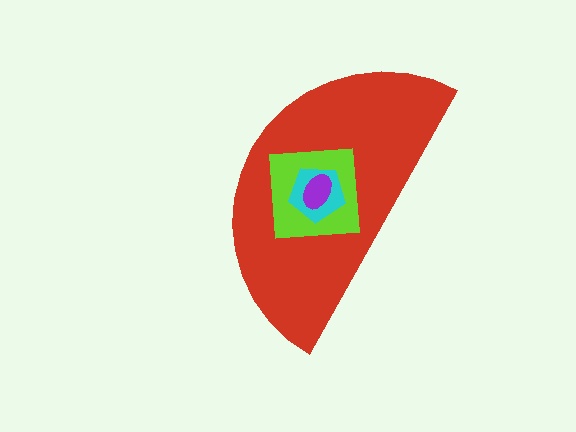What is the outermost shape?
The red semicircle.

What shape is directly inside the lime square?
The cyan pentagon.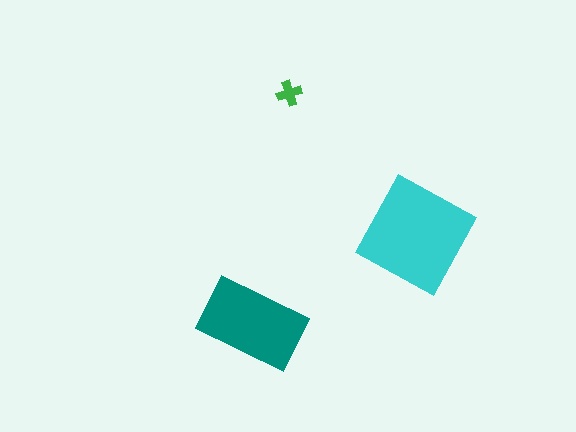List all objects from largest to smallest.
The cyan diamond, the teal rectangle, the green cross.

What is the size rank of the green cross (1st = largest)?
3rd.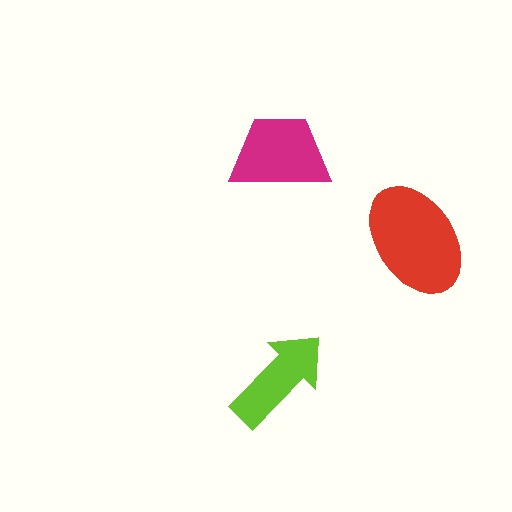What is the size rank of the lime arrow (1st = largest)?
3rd.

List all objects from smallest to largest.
The lime arrow, the magenta trapezoid, the red ellipse.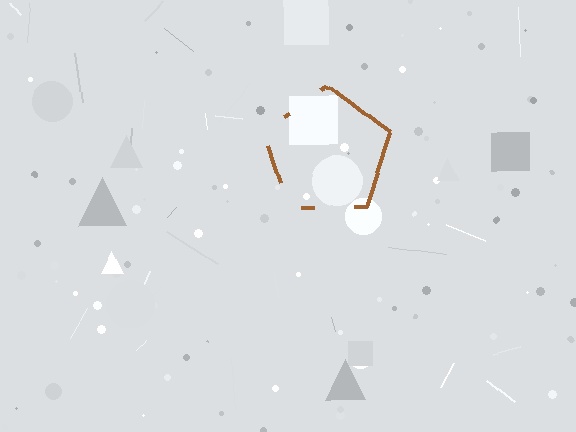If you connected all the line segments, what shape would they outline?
They would outline a pentagon.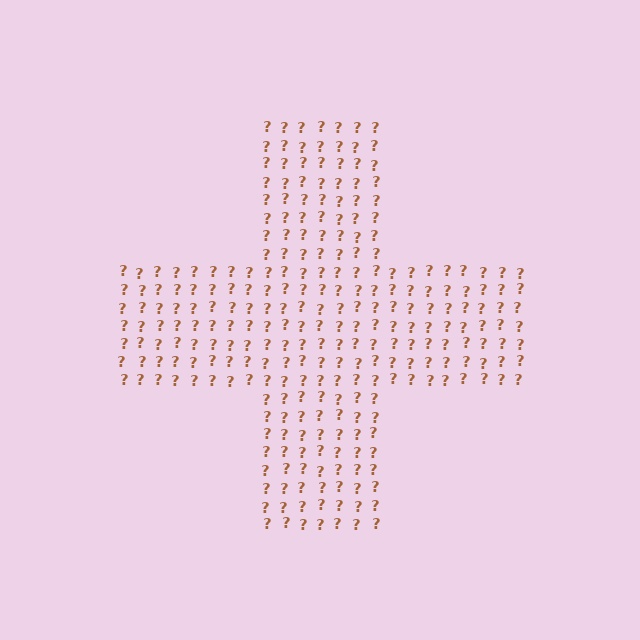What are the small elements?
The small elements are question marks.